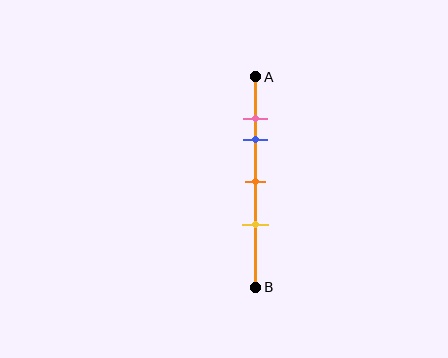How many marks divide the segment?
There are 4 marks dividing the segment.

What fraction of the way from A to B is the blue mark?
The blue mark is approximately 30% (0.3) of the way from A to B.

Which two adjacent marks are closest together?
The pink and blue marks are the closest adjacent pair.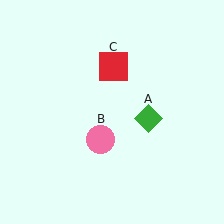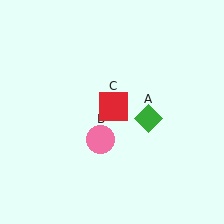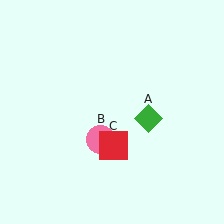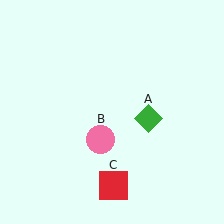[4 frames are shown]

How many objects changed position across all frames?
1 object changed position: red square (object C).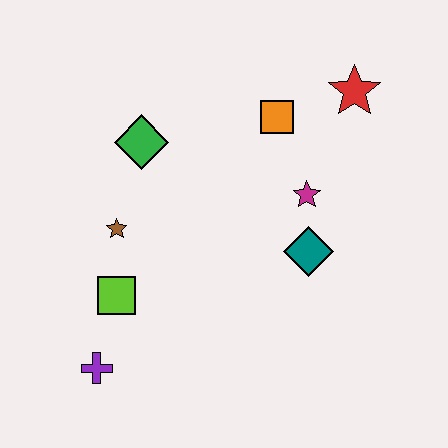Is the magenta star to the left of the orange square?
No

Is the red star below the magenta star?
No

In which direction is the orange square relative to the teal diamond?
The orange square is above the teal diamond.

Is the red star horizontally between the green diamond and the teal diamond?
No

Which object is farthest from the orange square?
The purple cross is farthest from the orange square.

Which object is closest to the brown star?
The lime square is closest to the brown star.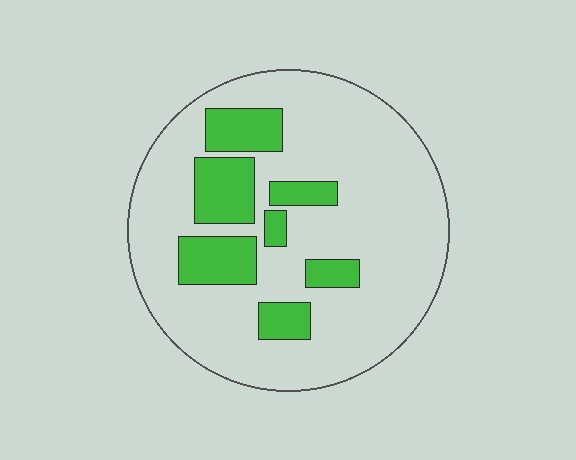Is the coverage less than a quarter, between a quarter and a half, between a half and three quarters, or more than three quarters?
Less than a quarter.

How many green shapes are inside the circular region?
7.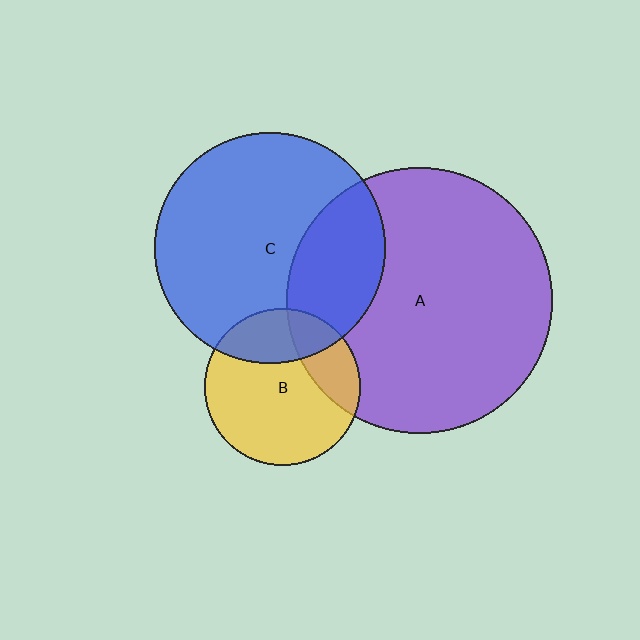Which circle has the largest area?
Circle A (purple).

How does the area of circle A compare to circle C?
Approximately 1.3 times.